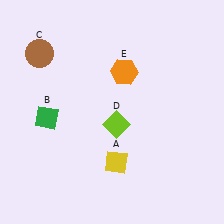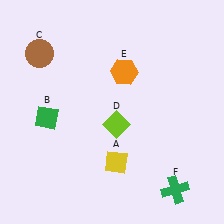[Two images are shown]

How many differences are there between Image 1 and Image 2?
There is 1 difference between the two images.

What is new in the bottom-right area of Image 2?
A green cross (F) was added in the bottom-right area of Image 2.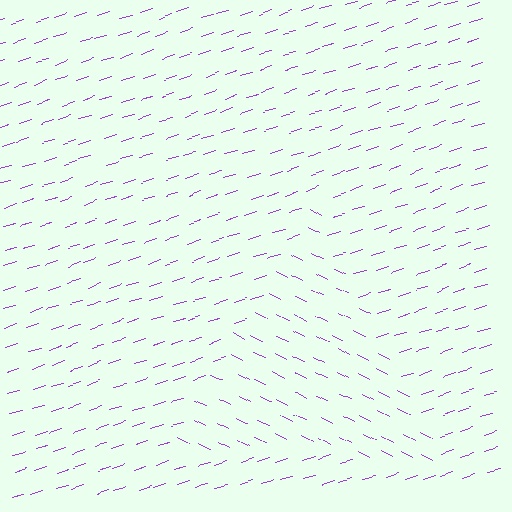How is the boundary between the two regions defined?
The boundary is defined purely by a change in line orientation (approximately 45 degrees difference). All lines are the same color and thickness.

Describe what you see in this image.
The image is filled with small purple line segments. A triangle region in the image has lines oriented differently from the surrounding lines, creating a visible texture boundary.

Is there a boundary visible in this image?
Yes, there is a texture boundary formed by a change in line orientation.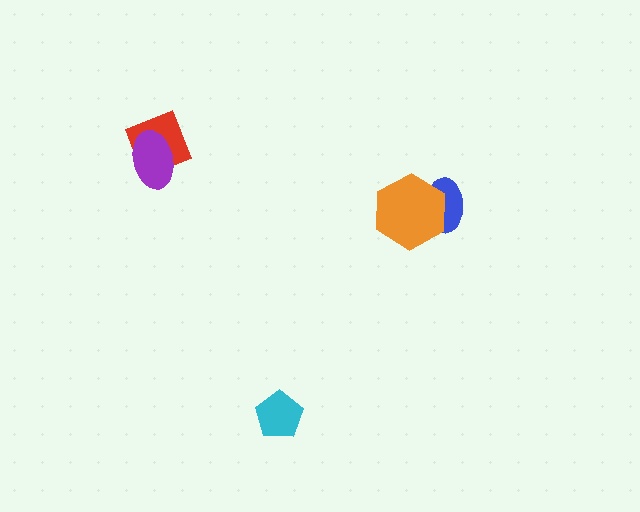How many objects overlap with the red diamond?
1 object overlaps with the red diamond.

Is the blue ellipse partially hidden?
Yes, it is partially covered by another shape.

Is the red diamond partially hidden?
Yes, it is partially covered by another shape.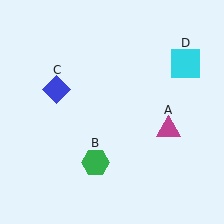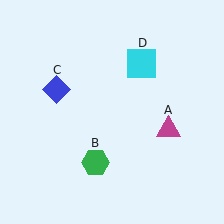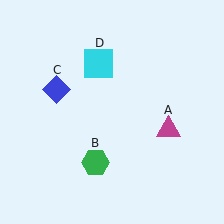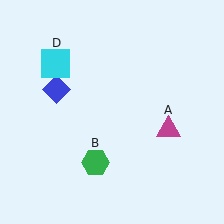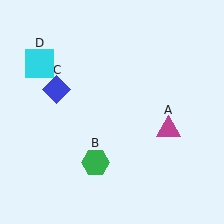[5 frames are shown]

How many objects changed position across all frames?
1 object changed position: cyan square (object D).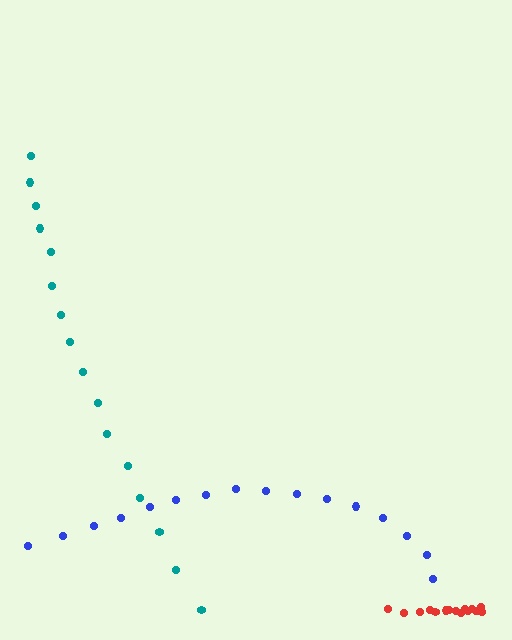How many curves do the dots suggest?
There are 3 distinct paths.